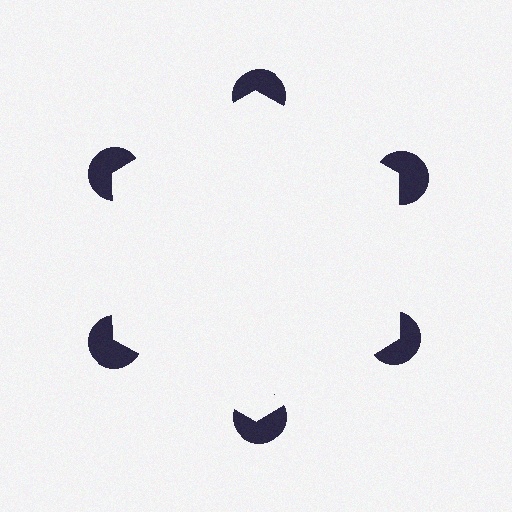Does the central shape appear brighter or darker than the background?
It typically appears slightly brighter than the background, even though no actual brightness change is drawn.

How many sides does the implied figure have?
6 sides.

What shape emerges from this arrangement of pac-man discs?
An illusory hexagon — its edges are inferred from the aligned wedge cuts in the pac-man discs, not physically drawn.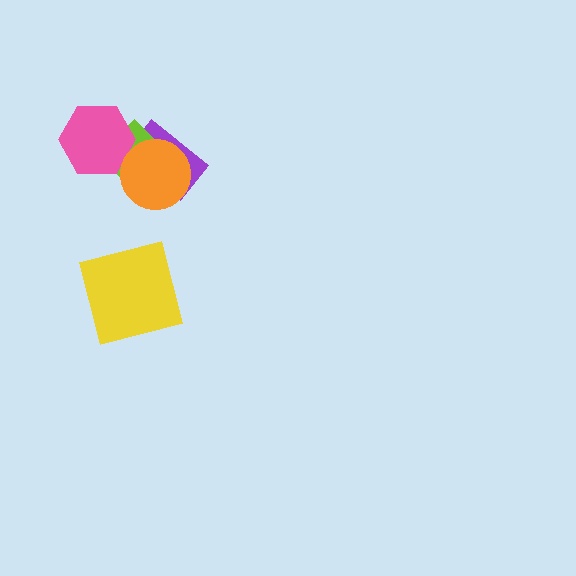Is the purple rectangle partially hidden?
Yes, it is partially covered by another shape.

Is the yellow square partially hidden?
No, no other shape covers it.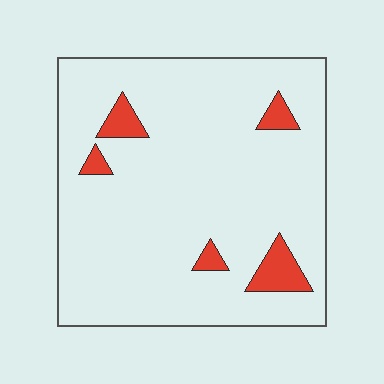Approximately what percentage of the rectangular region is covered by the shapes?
Approximately 10%.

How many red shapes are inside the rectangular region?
5.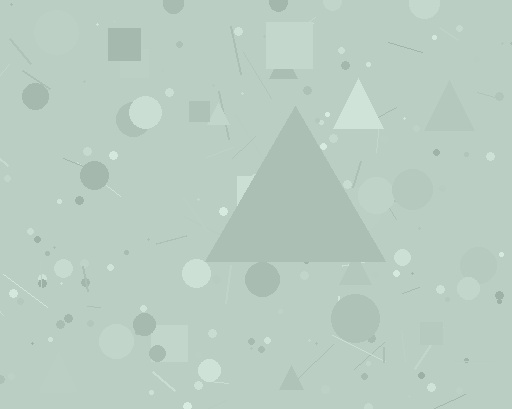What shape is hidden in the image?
A triangle is hidden in the image.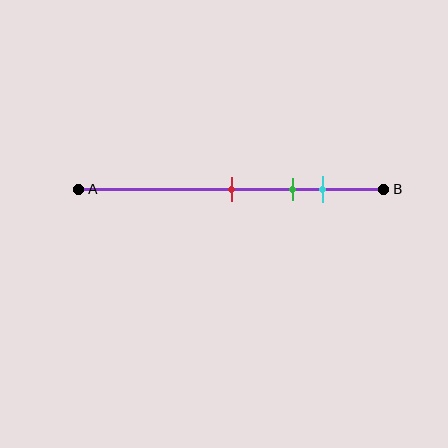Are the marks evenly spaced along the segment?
Yes, the marks are approximately evenly spaced.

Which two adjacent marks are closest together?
The green and cyan marks are the closest adjacent pair.